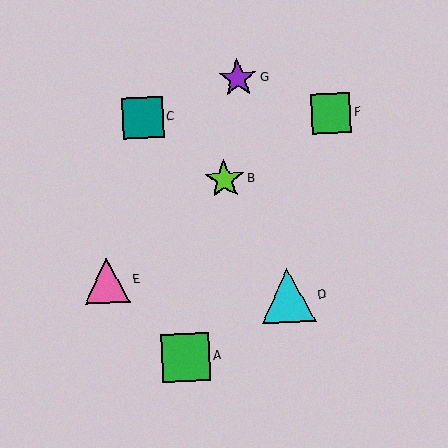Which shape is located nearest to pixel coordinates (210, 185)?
The lime star (labeled B) at (224, 179) is nearest to that location.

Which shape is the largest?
The cyan triangle (labeled D) is the largest.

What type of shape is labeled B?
Shape B is a lime star.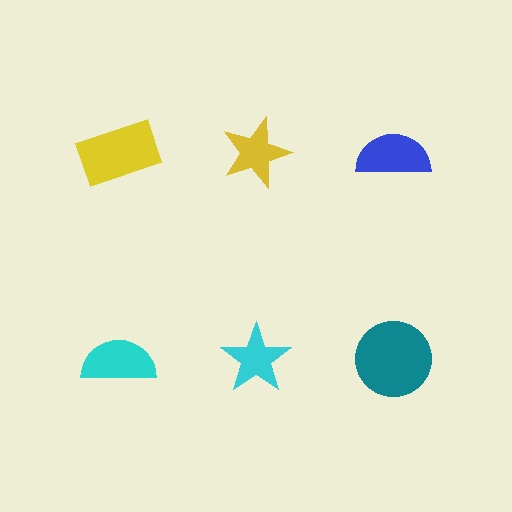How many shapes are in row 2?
3 shapes.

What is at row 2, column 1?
A cyan semicircle.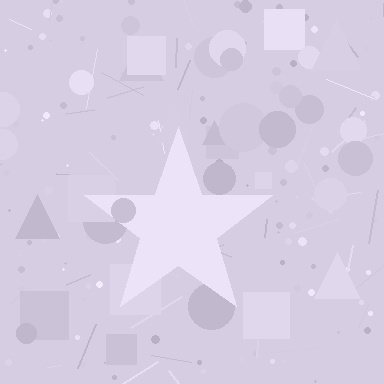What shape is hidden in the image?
A star is hidden in the image.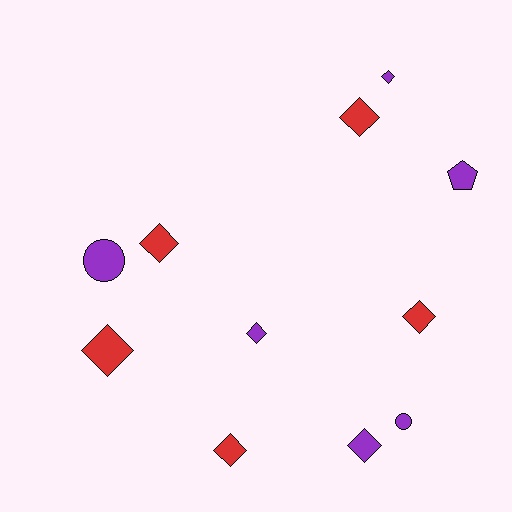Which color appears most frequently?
Purple, with 6 objects.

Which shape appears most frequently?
Diamond, with 8 objects.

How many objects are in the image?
There are 11 objects.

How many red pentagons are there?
There are no red pentagons.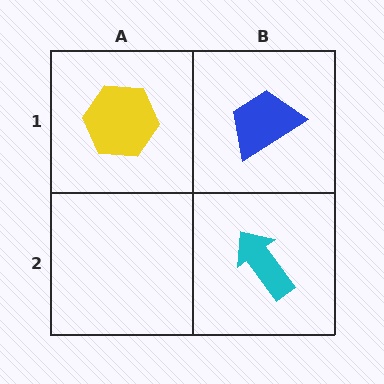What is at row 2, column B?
A cyan arrow.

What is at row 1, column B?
A blue trapezoid.